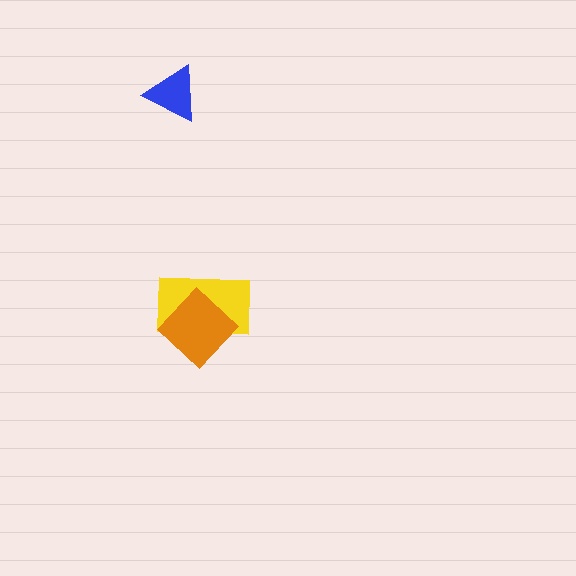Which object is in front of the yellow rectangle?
The orange diamond is in front of the yellow rectangle.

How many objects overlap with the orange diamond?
1 object overlaps with the orange diamond.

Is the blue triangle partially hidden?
No, no other shape covers it.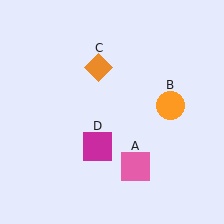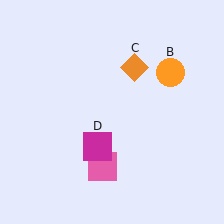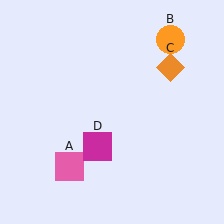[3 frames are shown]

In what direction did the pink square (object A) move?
The pink square (object A) moved left.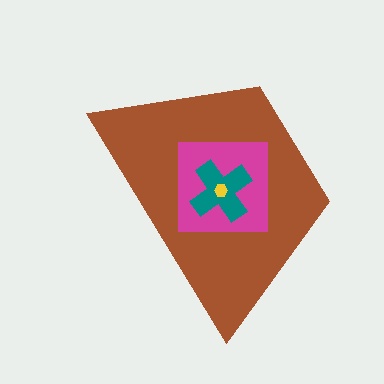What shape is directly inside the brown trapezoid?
The magenta square.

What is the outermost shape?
The brown trapezoid.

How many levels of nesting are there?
4.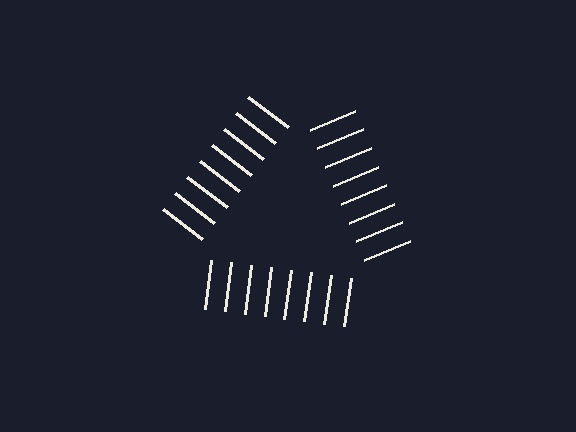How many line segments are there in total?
24 — 8 along each of the 3 edges.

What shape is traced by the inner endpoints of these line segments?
An illusory triangle — the line segments terminate on its edges but no continuous stroke is drawn.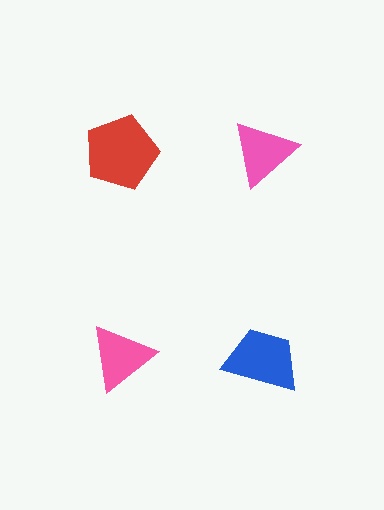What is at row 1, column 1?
A red pentagon.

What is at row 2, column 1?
A pink triangle.